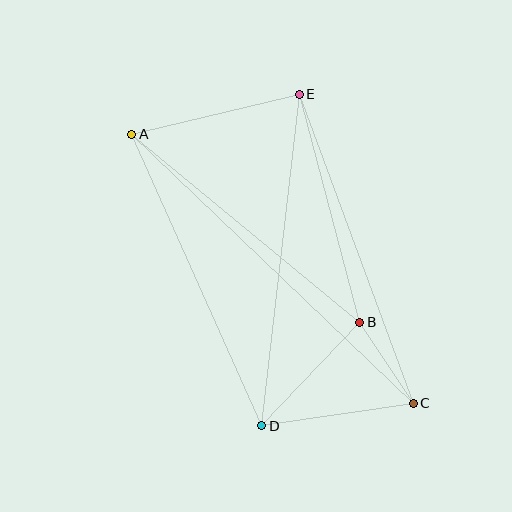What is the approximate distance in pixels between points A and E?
The distance between A and E is approximately 172 pixels.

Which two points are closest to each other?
Points B and C are closest to each other.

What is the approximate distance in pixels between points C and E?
The distance between C and E is approximately 329 pixels.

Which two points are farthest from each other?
Points A and C are farthest from each other.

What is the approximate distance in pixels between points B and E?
The distance between B and E is approximately 236 pixels.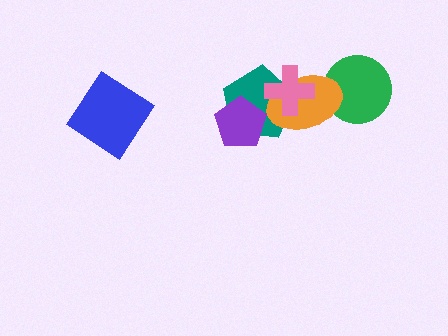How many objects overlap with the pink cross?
2 objects overlap with the pink cross.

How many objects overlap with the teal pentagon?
3 objects overlap with the teal pentagon.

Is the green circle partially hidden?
Yes, it is partially covered by another shape.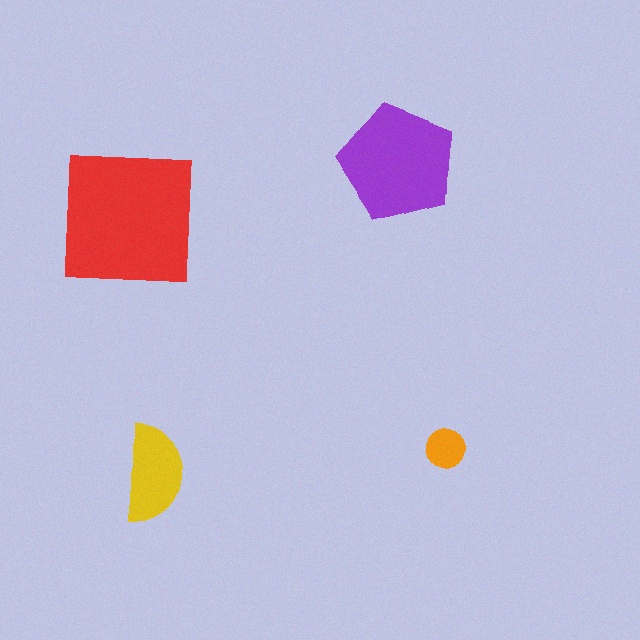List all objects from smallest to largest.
The orange circle, the yellow semicircle, the purple pentagon, the red square.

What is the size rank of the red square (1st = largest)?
1st.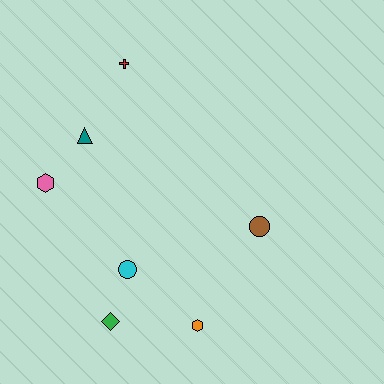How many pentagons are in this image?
There are no pentagons.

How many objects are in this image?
There are 7 objects.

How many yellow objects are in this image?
There are no yellow objects.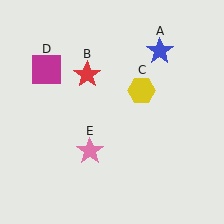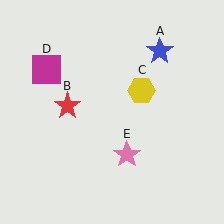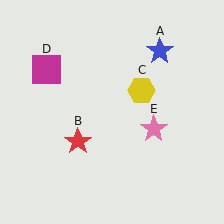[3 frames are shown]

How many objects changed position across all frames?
2 objects changed position: red star (object B), pink star (object E).